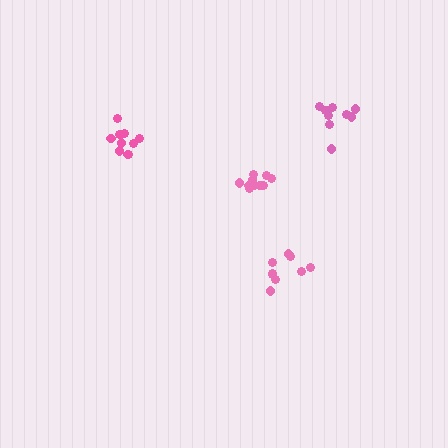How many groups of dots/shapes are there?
There are 4 groups.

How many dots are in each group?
Group 1: 9 dots, Group 2: 10 dots, Group 3: 10 dots, Group 4: 10 dots (39 total).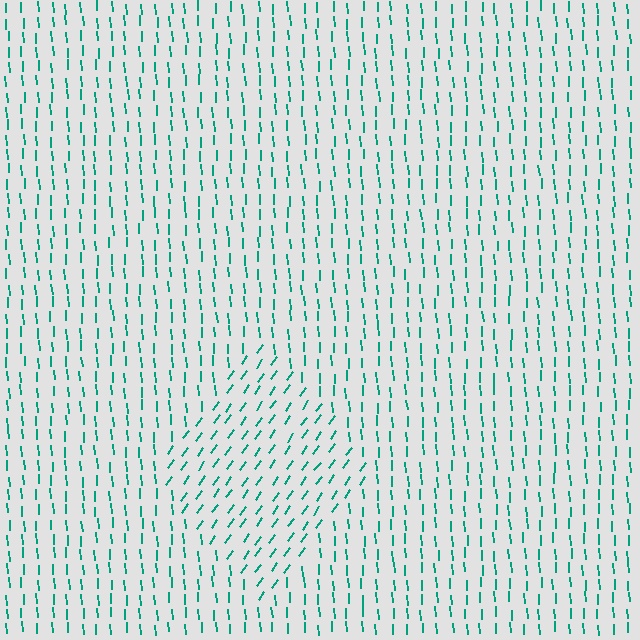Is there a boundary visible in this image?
Yes, there is a texture boundary formed by a change in line orientation.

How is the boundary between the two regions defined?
The boundary is defined purely by a change in line orientation (approximately 39 degrees difference). All lines are the same color and thickness.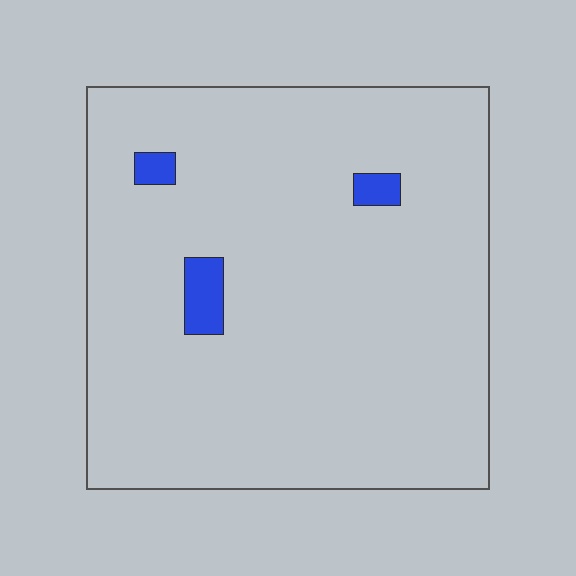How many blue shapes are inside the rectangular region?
3.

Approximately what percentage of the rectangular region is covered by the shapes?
Approximately 5%.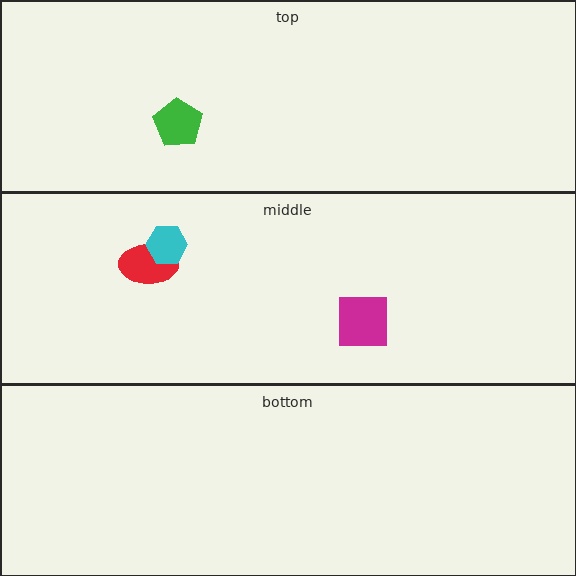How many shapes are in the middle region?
3.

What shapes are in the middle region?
The red ellipse, the magenta square, the cyan hexagon.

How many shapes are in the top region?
1.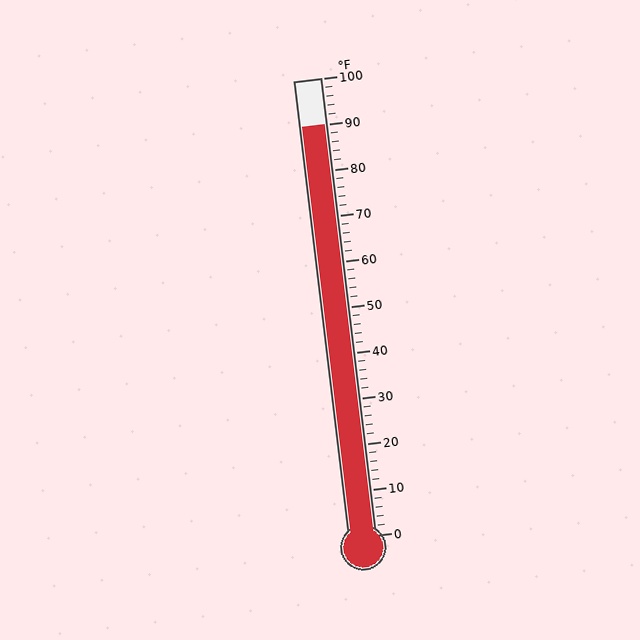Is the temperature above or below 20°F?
The temperature is above 20°F.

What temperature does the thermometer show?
The thermometer shows approximately 90°F.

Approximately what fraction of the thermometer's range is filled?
The thermometer is filled to approximately 90% of its range.